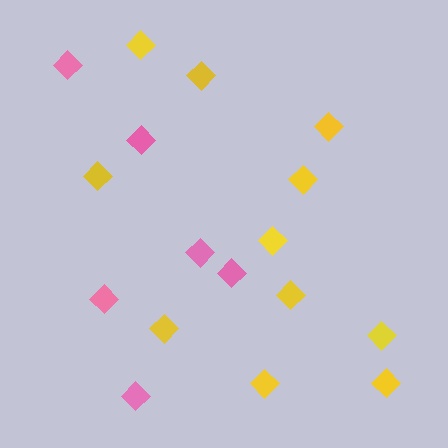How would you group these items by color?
There are 2 groups: one group of pink diamonds (6) and one group of yellow diamonds (11).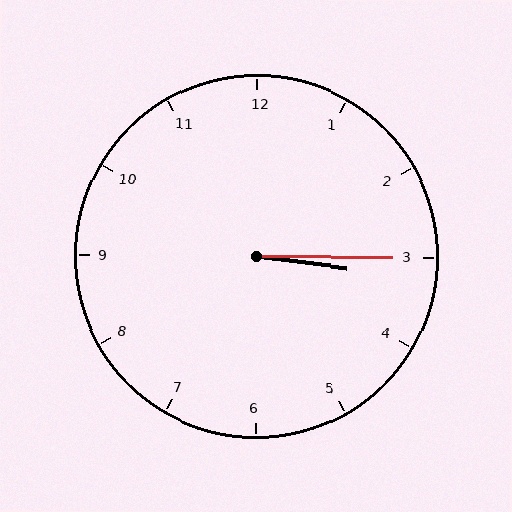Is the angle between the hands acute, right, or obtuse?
It is acute.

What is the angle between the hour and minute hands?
Approximately 8 degrees.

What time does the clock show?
3:15.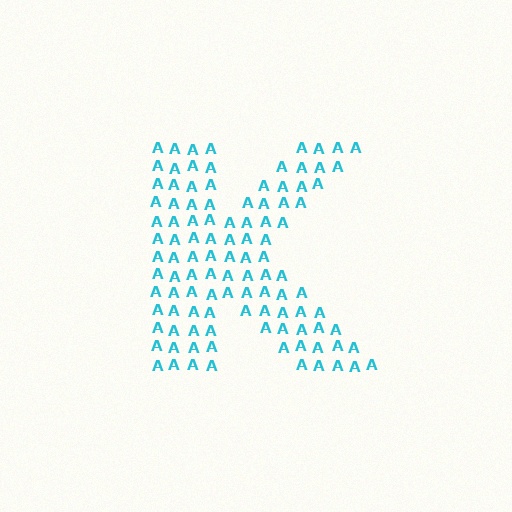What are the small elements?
The small elements are letter A's.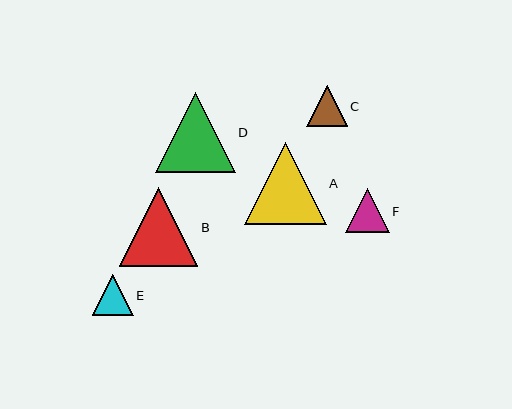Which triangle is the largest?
Triangle A is the largest with a size of approximately 82 pixels.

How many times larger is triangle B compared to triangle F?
Triangle B is approximately 1.8 times the size of triangle F.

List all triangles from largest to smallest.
From largest to smallest: A, D, B, F, E, C.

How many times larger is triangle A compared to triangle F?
Triangle A is approximately 1.9 times the size of triangle F.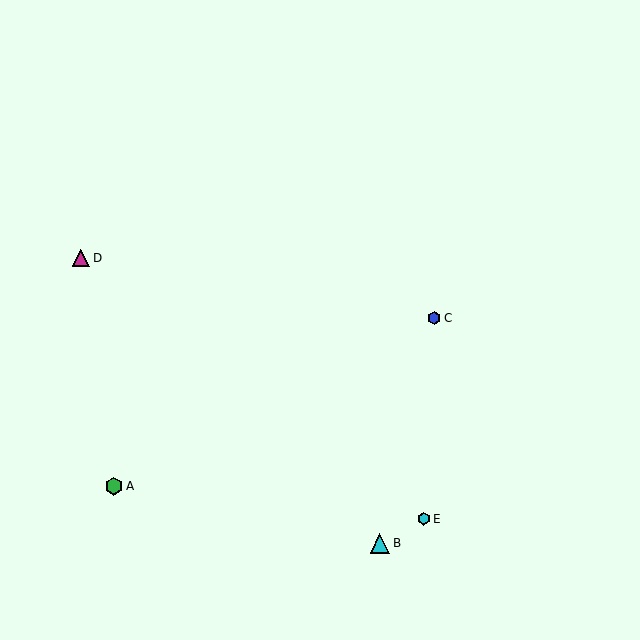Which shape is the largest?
The cyan triangle (labeled B) is the largest.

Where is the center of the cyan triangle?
The center of the cyan triangle is at (380, 543).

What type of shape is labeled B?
Shape B is a cyan triangle.